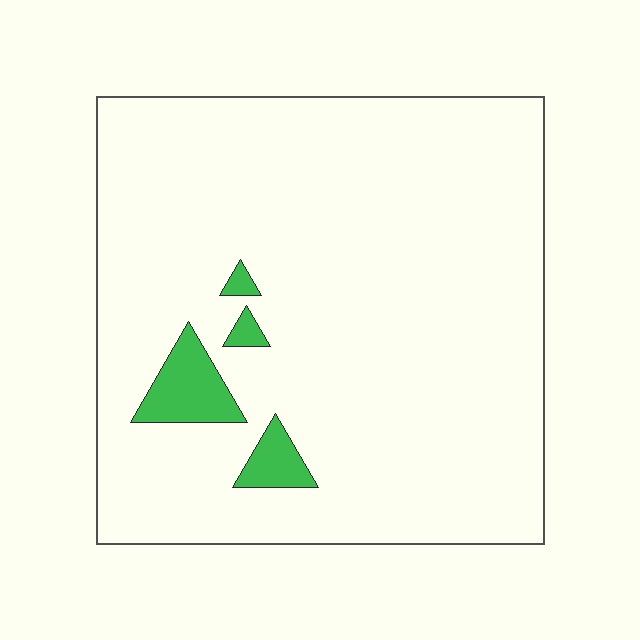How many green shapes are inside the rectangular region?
4.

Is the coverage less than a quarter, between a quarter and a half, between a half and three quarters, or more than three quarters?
Less than a quarter.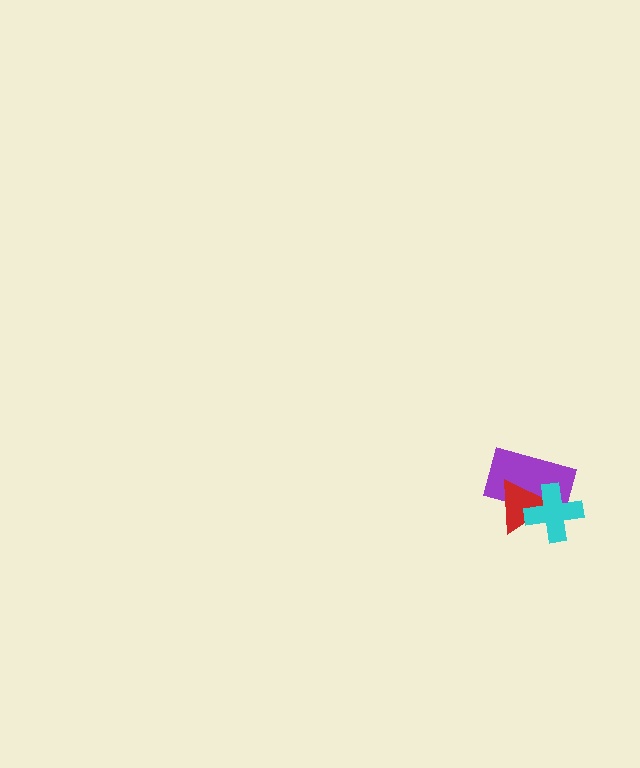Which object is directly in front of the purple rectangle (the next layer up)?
The red triangle is directly in front of the purple rectangle.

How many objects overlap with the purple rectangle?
2 objects overlap with the purple rectangle.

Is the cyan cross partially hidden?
No, no other shape covers it.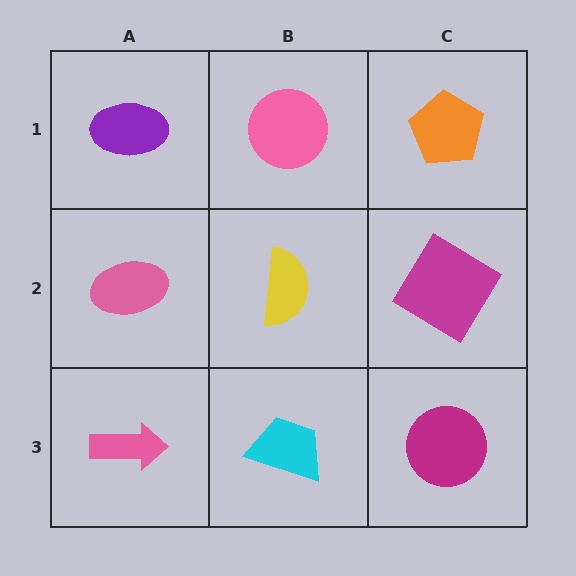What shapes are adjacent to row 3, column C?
A magenta diamond (row 2, column C), a cyan trapezoid (row 3, column B).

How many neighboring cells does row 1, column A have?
2.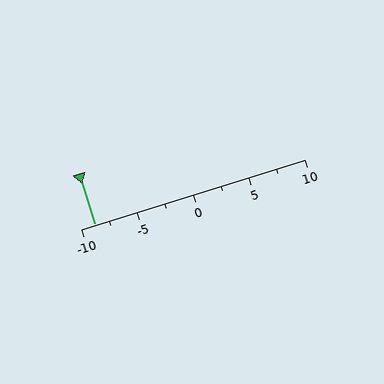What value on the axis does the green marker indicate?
The marker indicates approximately -8.8.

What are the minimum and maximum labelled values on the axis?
The axis runs from -10 to 10.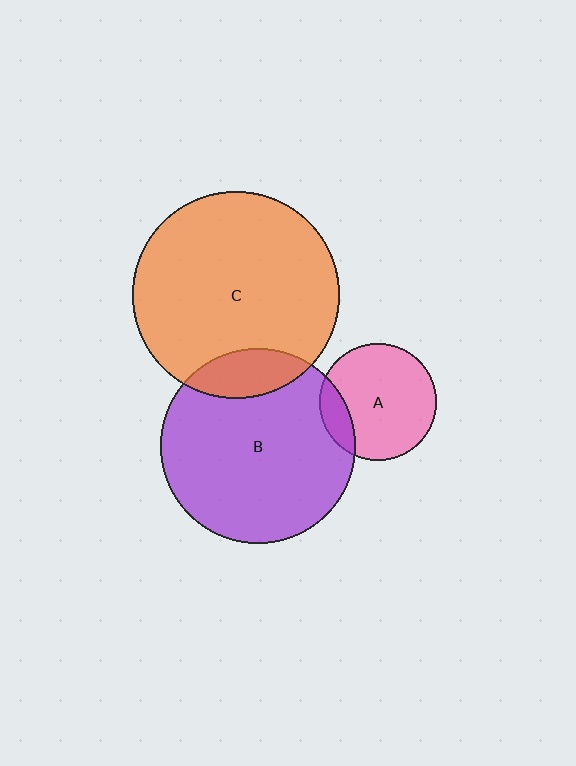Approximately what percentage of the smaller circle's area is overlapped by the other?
Approximately 15%.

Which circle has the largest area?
Circle C (orange).